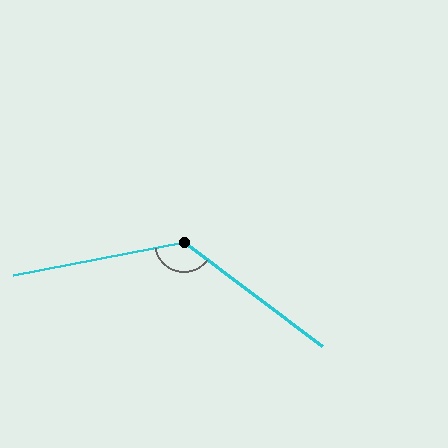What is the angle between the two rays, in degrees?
Approximately 132 degrees.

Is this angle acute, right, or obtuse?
It is obtuse.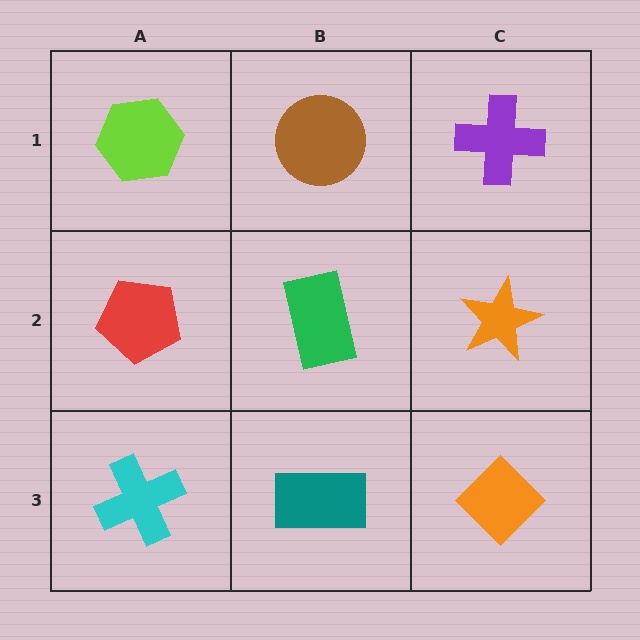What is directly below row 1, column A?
A red pentagon.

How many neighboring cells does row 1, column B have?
3.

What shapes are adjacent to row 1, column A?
A red pentagon (row 2, column A), a brown circle (row 1, column B).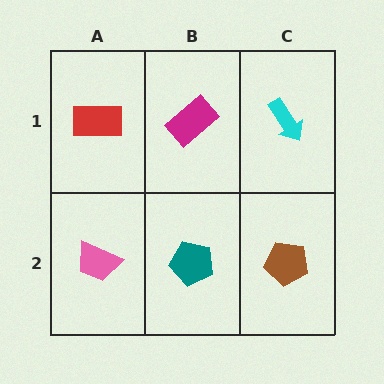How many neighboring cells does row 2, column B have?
3.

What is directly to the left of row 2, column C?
A teal pentagon.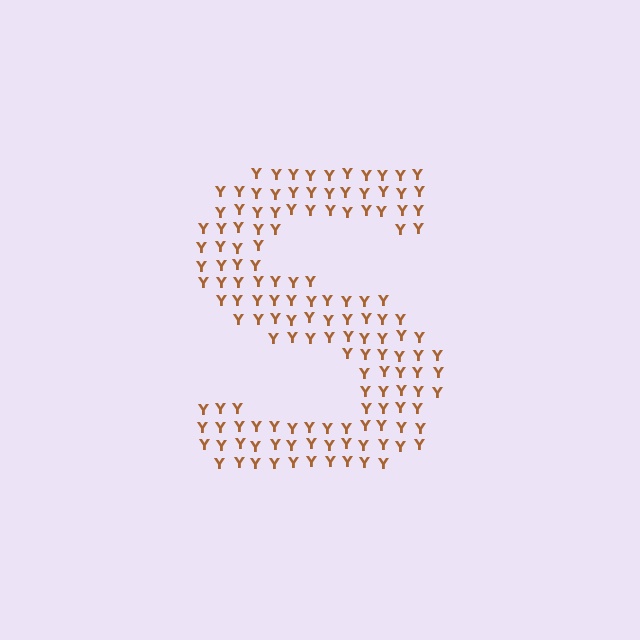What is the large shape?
The large shape is the letter S.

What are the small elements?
The small elements are letter Y's.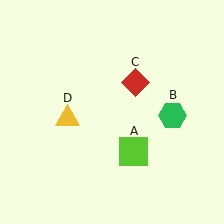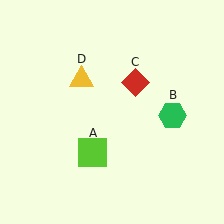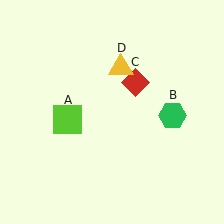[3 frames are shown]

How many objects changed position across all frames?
2 objects changed position: lime square (object A), yellow triangle (object D).